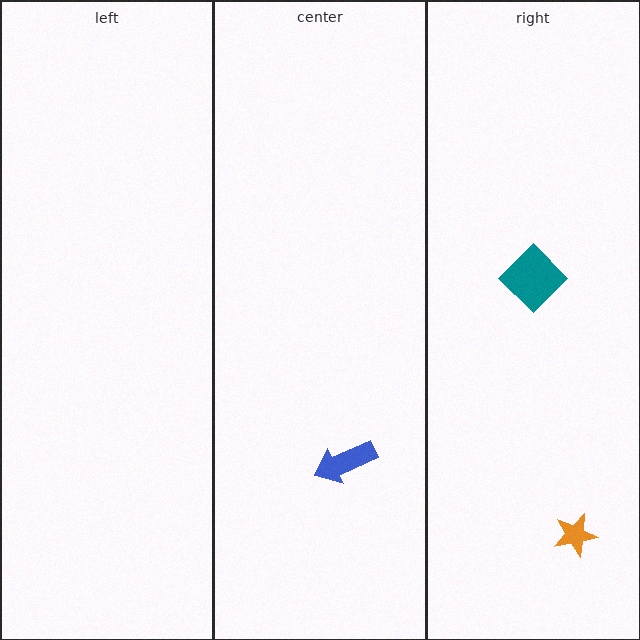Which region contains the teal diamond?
The right region.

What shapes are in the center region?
The blue arrow.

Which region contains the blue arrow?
The center region.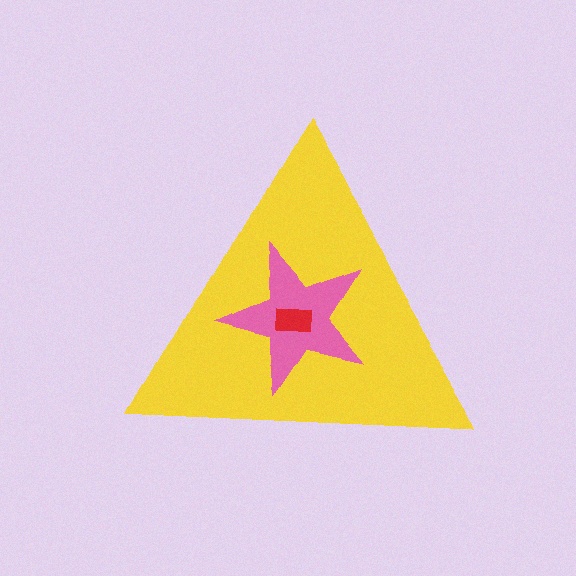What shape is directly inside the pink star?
The red rectangle.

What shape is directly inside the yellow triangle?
The pink star.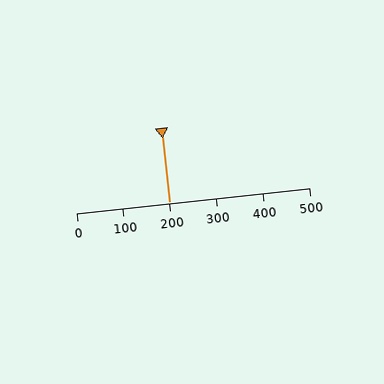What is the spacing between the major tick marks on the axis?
The major ticks are spaced 100 apart.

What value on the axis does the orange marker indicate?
The marker indicates approximately 200.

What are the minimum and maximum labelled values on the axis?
The axis runs from 0 to 500.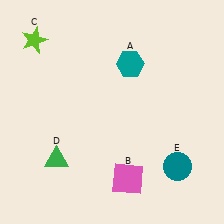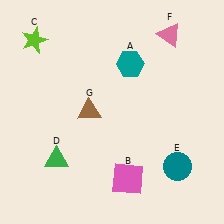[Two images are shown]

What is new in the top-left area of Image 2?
A brown triangle (G) was added in the top-left area of Image 2.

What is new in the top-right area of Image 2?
A pink triangle (F) was added in the top-right area of Image 2.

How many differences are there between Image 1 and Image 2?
There are 2 differences between the two images.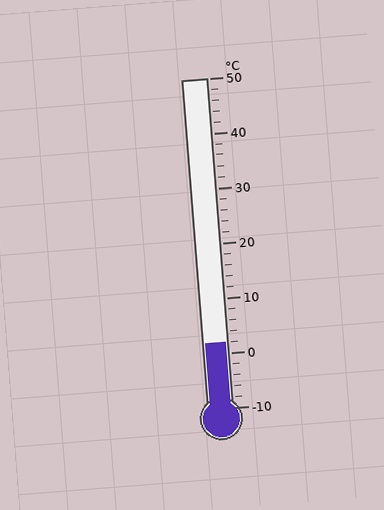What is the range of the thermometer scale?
The thermometer scale ranges from -10°C to 50°C.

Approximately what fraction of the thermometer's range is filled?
The thermometer is filled to approximately 20% of its range.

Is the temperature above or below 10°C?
The temperature is below 10°C.